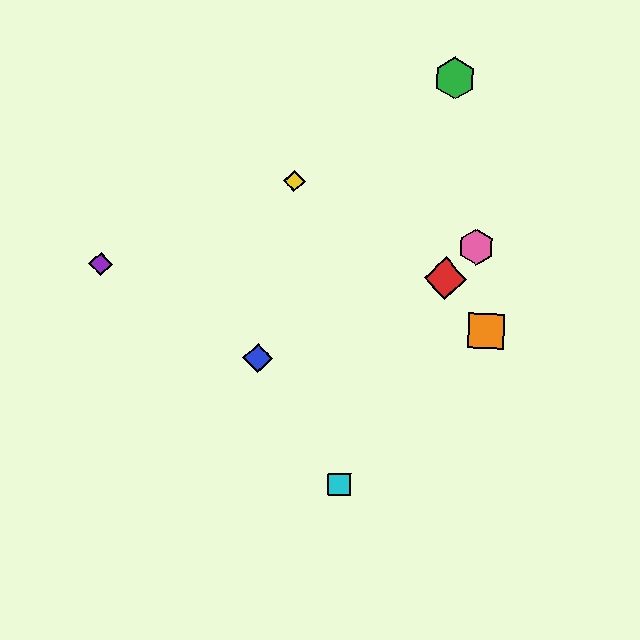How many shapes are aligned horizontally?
2 shapes (the red diamond, the purple diamond) are aligned horizontally.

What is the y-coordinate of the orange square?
The orange square is at y≈331.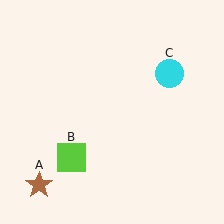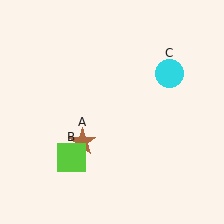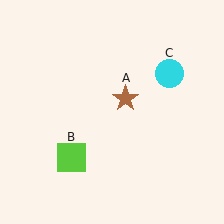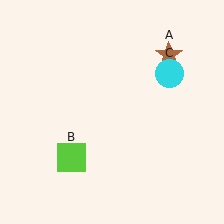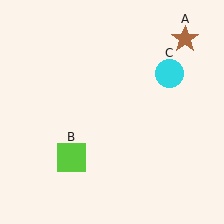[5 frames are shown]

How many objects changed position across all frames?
1 object changed position: brown star (object A).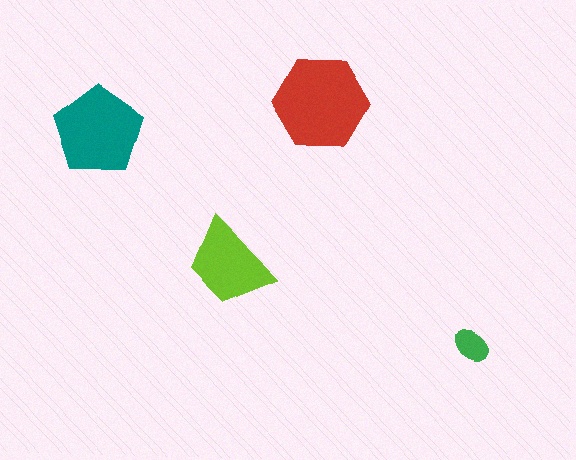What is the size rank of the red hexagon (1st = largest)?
1st.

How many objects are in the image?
There are 4 objects in the image.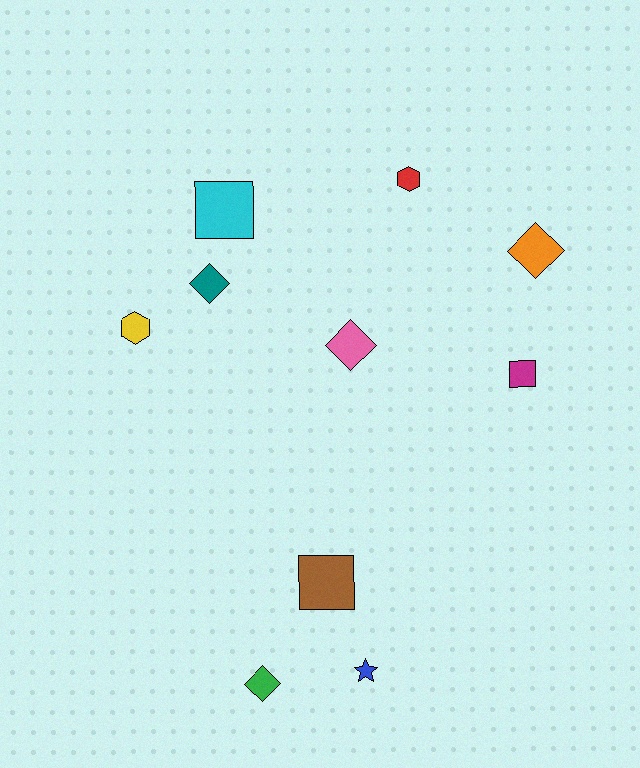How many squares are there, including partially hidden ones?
There are 3 squares.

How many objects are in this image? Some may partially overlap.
There are 10 objects.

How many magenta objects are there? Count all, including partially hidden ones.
There is 1 magenta object.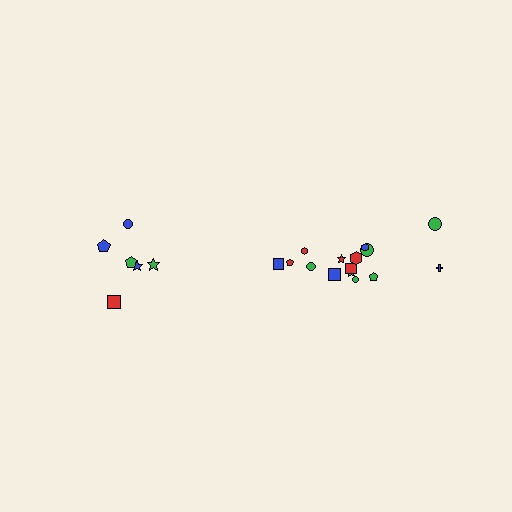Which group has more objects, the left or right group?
The right group.